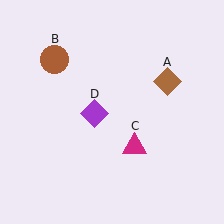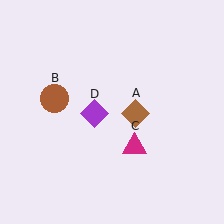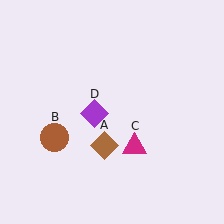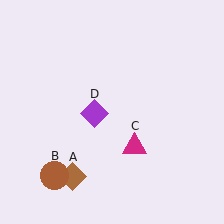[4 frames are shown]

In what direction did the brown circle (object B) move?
The brown circle (object B) moved down.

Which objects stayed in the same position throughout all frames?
Magenta triangle (object C) and purple diamond (object D) remained stationary.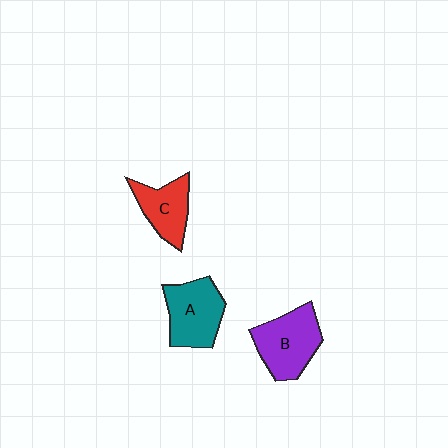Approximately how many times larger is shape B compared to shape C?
Approximately 1.4 times.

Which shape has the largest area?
Shape B (purple).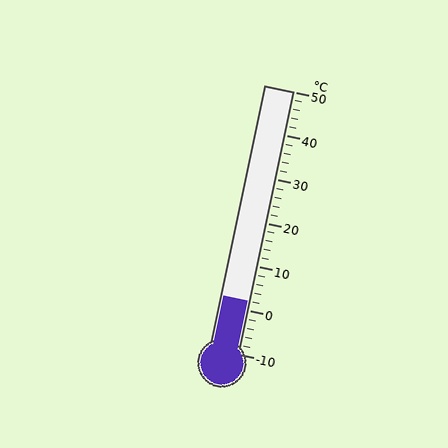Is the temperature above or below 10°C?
The temperature is below 10°C.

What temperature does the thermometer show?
The thermometer shows approximately 2°C.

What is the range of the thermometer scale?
The thermometer scale ranges from -10°C to 50°C.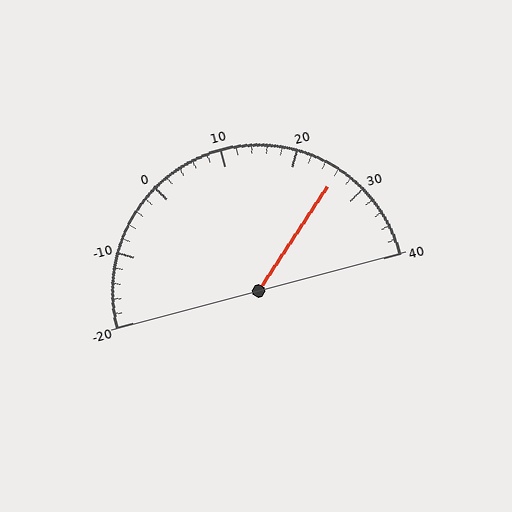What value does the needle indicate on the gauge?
The needle indicates approximately 26.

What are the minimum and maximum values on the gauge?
The gauge ranges from -20 to 40.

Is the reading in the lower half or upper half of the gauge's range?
The reading is in the upper half of the range (-20 to 40).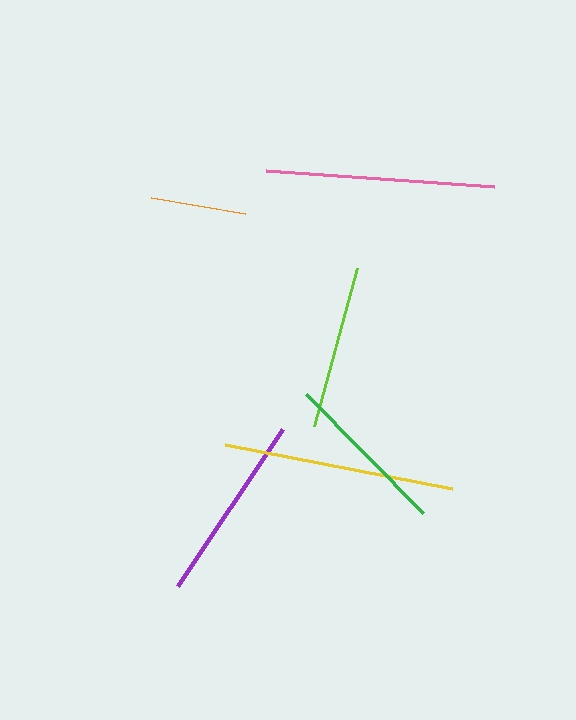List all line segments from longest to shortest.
From longest to shortest: yellow, pink, purple, green, lime, orange.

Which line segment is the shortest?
The orange line is the shortest at approximately 95 pixels.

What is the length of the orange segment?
The orange segment is approximately 95 pixels long.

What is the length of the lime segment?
The lime segment is approximately 164 pixels long.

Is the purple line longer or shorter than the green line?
The purple line is longer than the green line.